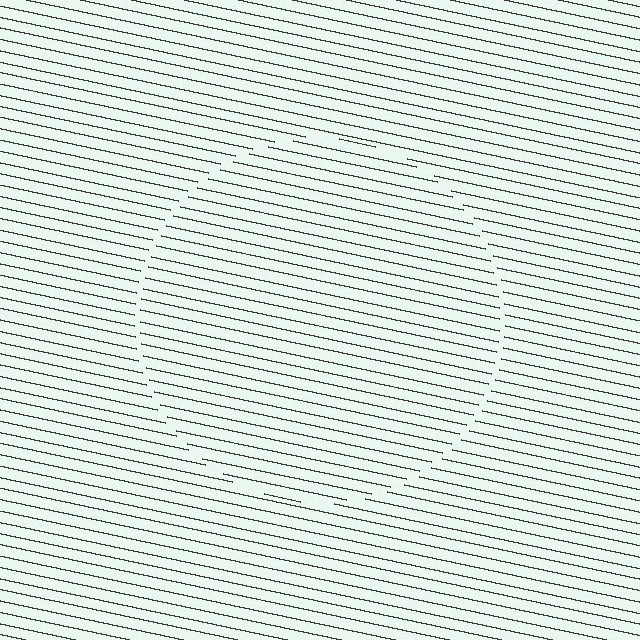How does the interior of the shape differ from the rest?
The interior of the shape contains the same grating, shifted by half a period — the contour is defined by the phase discontinuity where line-ends from the inner and outer gratings abut.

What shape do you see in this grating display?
An illusory circle. The interior of the shape contains the same grating, shifted by half a period — the contour is defined by the phase discontinuity where line-ends from the inner and outer gratings abut.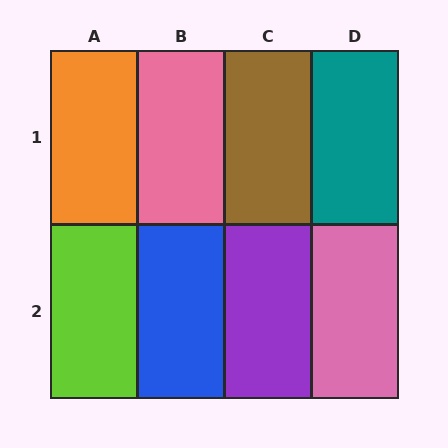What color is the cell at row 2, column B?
Blue.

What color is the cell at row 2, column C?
Purple.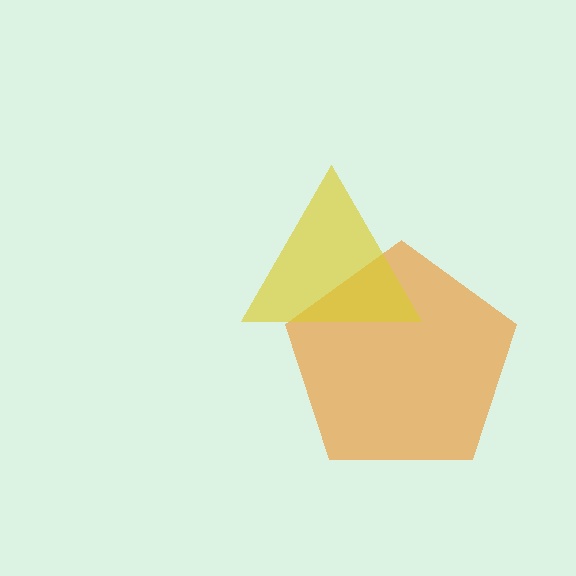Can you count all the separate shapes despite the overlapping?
Yes, there are 2 separate shapes.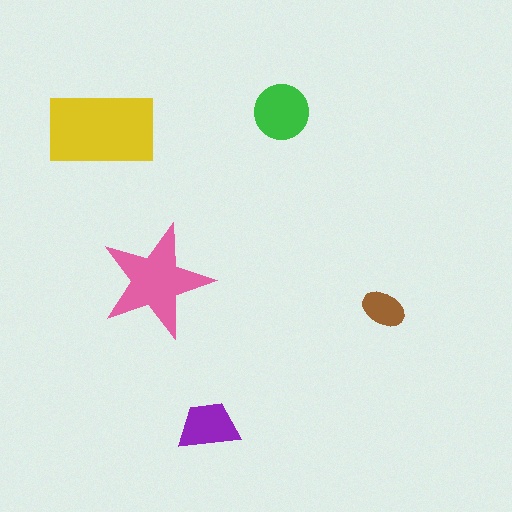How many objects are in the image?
There are 5 objects in the image.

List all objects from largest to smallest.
The yellow rectangle, the pink star, the green circle, the purple trapezoid, the brown ellipse.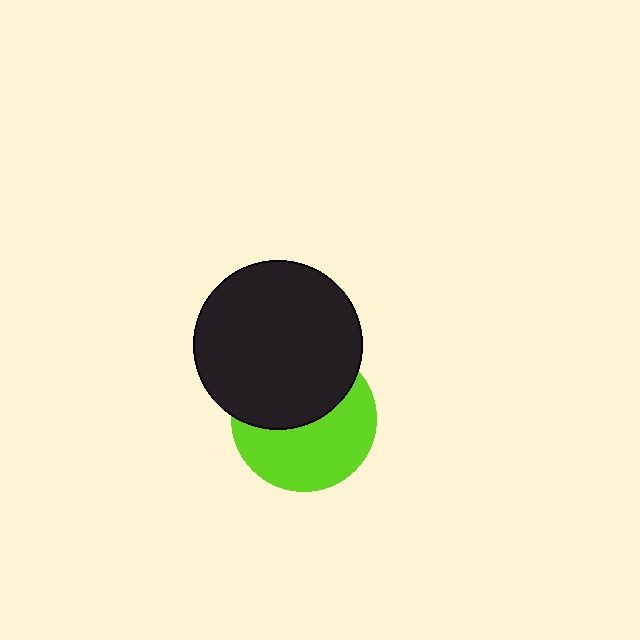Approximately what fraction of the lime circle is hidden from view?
Roughly 46% of the lime circle is hidden behind the black circle.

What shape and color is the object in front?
The object in front is a black circle.